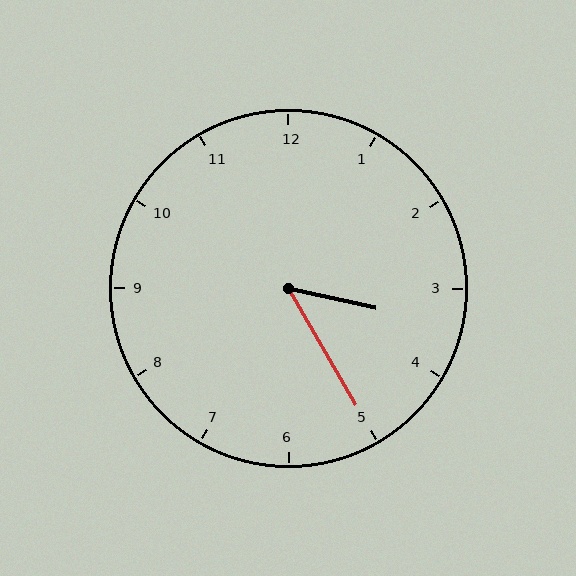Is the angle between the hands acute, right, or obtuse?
It is acute.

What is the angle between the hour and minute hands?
Approximately 48 degrees.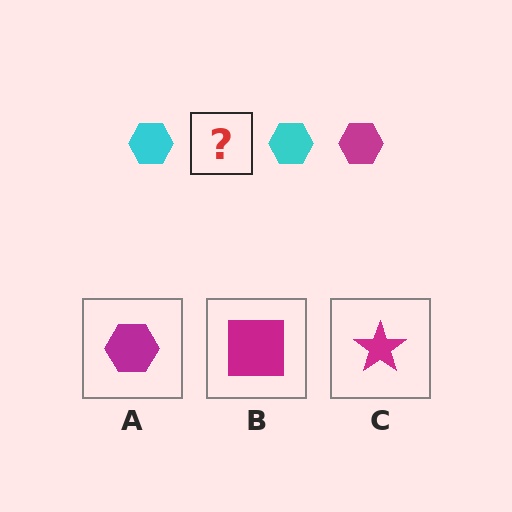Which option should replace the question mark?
Option A.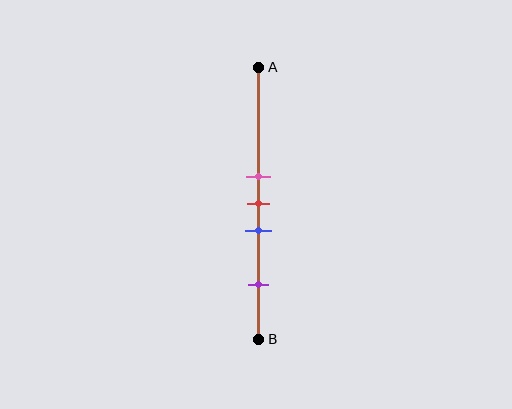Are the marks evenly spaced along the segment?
No, the marks are not evenly spaced.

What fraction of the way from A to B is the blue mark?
The blue mark is approximately 60% (0.6) of the way from A to B.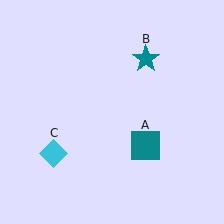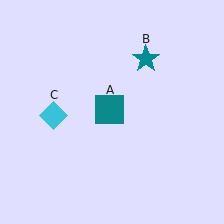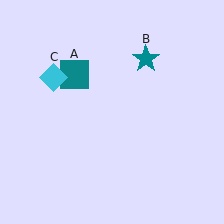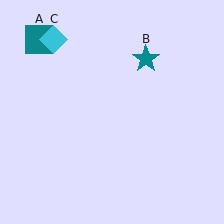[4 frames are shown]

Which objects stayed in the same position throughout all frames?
Teal star (object B) remained stationary.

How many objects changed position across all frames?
2 objects changed position: teal square (object A), cyan diamond (object C).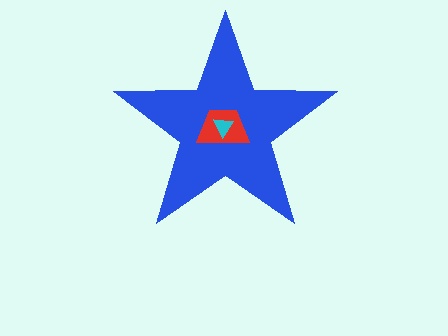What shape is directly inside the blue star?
The red trapezoid.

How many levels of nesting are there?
3.